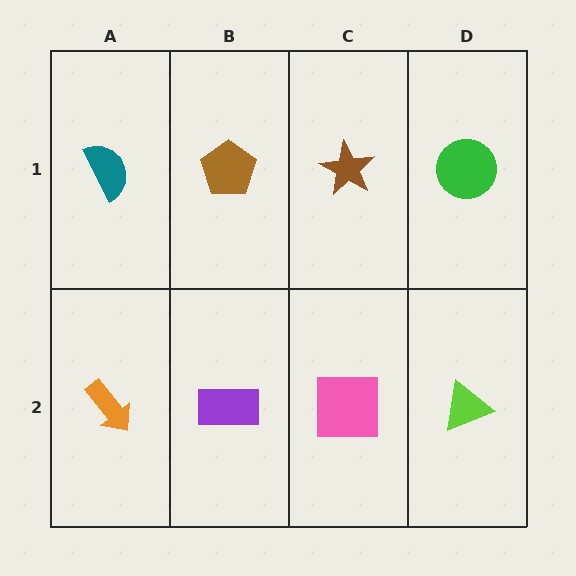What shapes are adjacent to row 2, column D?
A green circle (row 1, column D), a pink square (row 2, column C).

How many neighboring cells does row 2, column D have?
2.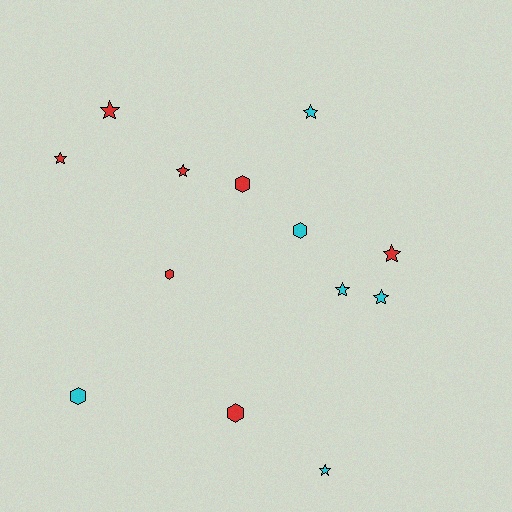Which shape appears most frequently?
Star, with 8 objects.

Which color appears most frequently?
Red, with 7 objects.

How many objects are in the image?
There are 13 objects.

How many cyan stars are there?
There are 4 cyan stars.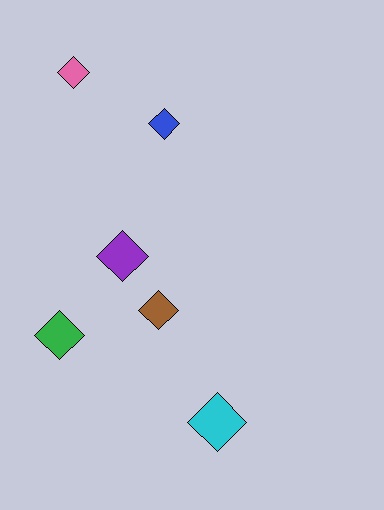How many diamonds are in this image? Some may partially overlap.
There are 6 diamonds.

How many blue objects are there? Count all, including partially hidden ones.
There is 1 blue object.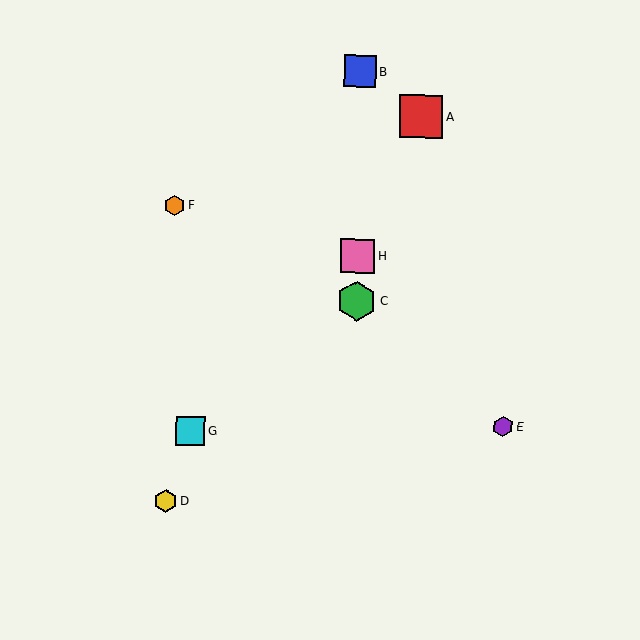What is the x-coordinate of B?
Object B is at x≈360.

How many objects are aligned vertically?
3 objects (B, C, H) are aligned vertically.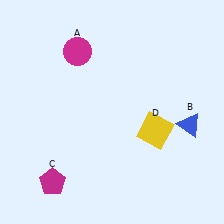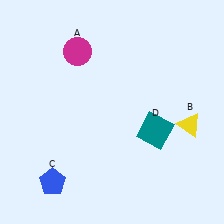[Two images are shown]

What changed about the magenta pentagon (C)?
In Image 1, C is magenta. In Image 2, it changed to blue.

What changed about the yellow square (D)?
In Image 1, D is yellow. In Image 2, it changed to teal.